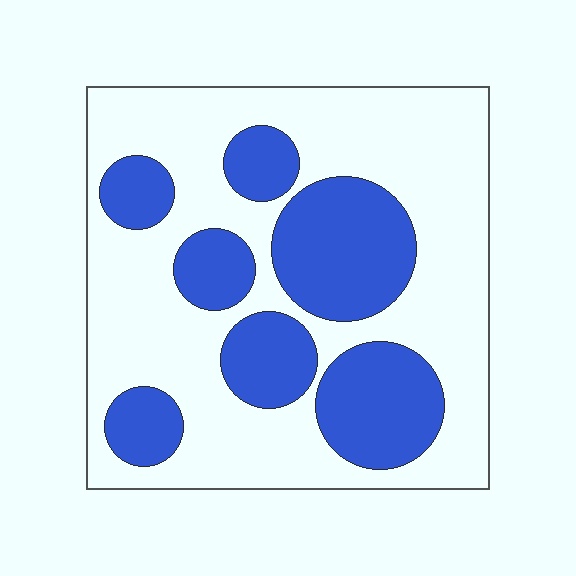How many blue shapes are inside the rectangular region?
7.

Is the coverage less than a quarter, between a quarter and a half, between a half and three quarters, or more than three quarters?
Between a quarter and a half.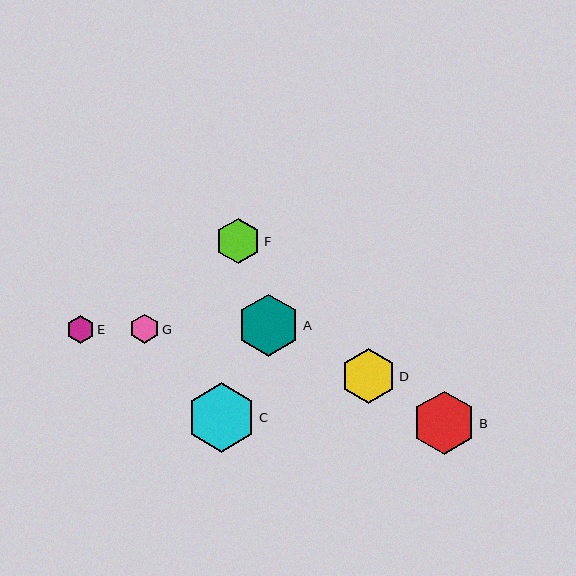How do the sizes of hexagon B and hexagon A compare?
Hexagon B and hexagon A are approximately the same size.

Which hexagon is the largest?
Hexagon C is the largest with a size of approximately 69 pixels.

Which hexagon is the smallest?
Hexagon E is the smallest with a size of approximately 28 pixels.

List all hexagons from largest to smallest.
From largest to smallest: C, B, A, D, F, G, E.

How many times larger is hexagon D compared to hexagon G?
Hexagon D is approximately 1.9 times the size of hexagon G.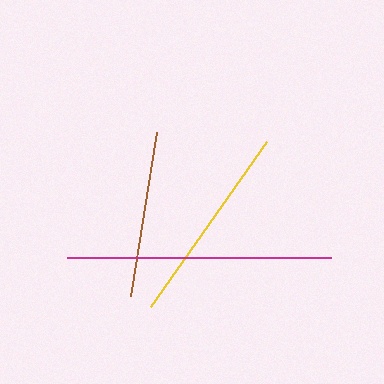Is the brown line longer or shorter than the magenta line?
The magenta line is longer than the brown line.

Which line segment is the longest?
The magenta line is the longest at approximately 264 pixels.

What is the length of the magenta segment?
The magenta segment is approximately 264 pixels long.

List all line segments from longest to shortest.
From longest to shortest: magenta, yellow, brown.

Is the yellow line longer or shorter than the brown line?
The yellow line is longer than the brown line.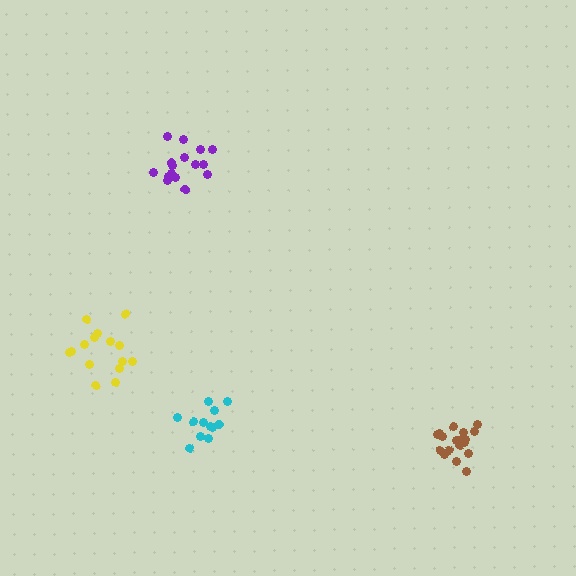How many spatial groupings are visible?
There are 4 spatial groupings.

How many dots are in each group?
Group 1: 12 dots, Group 2: 15 dots, Group 3: 18 dots, Group 4: 16 dots (61 total).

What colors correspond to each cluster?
The clusters are colored: cyan, yellow, brown, purple.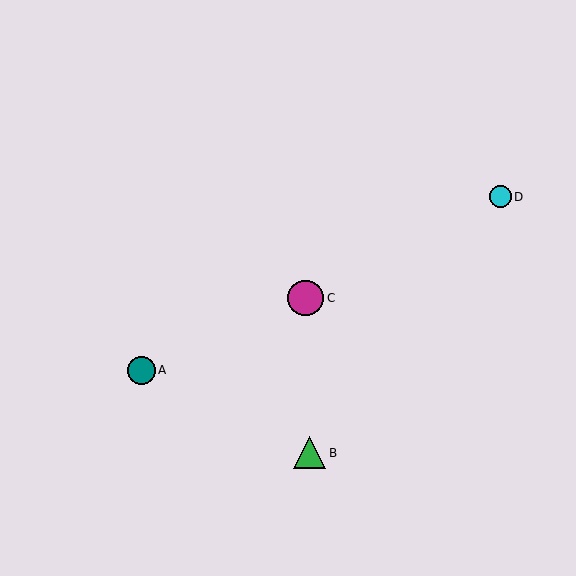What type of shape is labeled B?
Shape B is a green triangle.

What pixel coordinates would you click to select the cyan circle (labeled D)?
Click at (500, 197) to select the cyan circle D.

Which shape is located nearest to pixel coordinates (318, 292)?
The magenta circle (labeled C) at (306, 298) is nearest to that location.